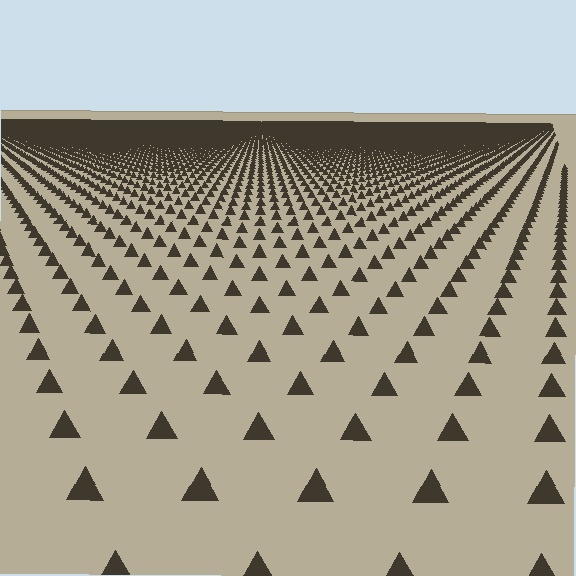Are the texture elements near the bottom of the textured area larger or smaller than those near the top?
Larger. Near the bottom, elements are closer to the viewer and appear at a bigger on-screen size.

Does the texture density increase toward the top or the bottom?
Density increases toward the top.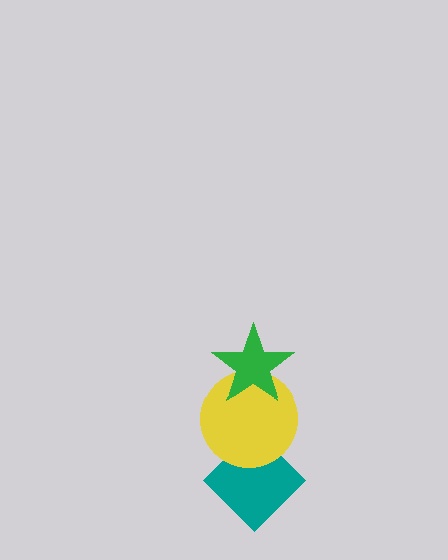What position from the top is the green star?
The green star is 1st from the top.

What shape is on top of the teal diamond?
The yellow circle is on top of the teal diamond.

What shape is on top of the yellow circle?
The green star is on top of the yellow circle.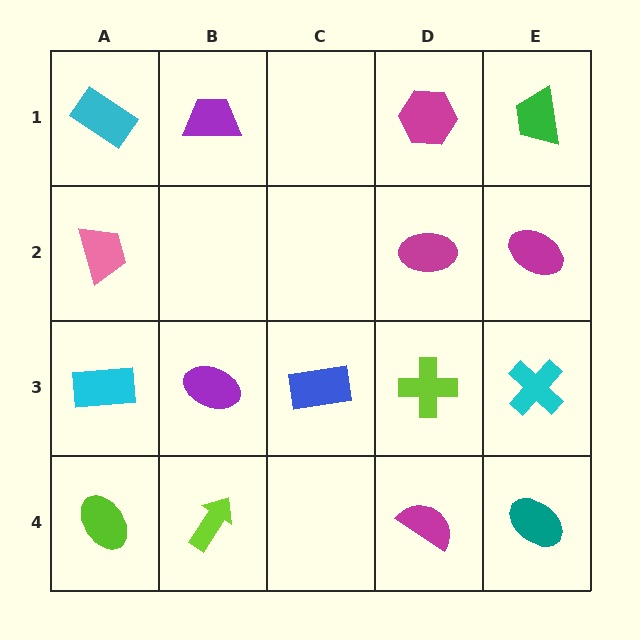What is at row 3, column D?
A lime cross.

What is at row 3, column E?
A cyan cross.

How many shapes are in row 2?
3 shapes.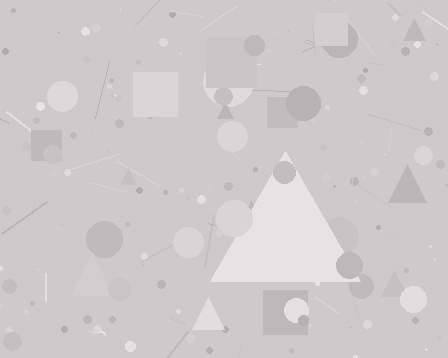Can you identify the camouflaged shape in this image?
The camouflaged shape is a triangle.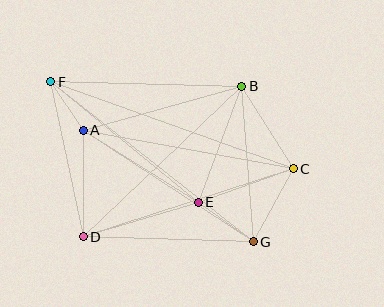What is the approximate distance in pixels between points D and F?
The distance between D and F is approximately 158 pixels.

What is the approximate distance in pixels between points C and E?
The distance between C and E is approximately 101 pixels.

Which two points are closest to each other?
Points A and F are closest to each other.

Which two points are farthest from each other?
Points F and G are farthest from each other.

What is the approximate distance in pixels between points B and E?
The distance between B and E is approximately 124 pixels.